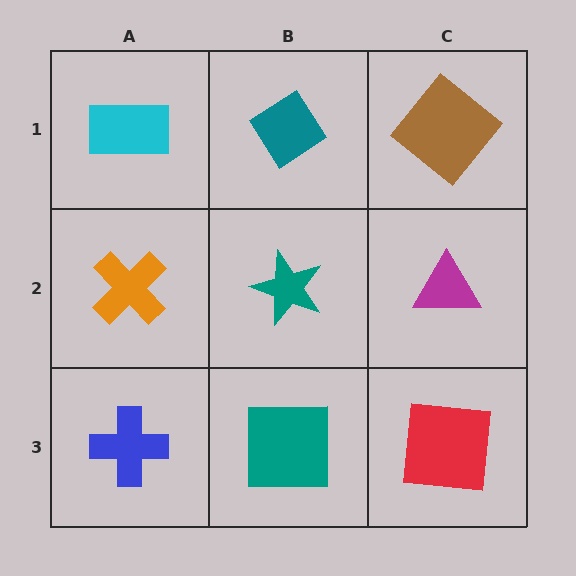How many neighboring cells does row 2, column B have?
4.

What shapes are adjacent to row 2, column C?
A brown diamond (row 1, column C), a red square (row 3, column C), a teal star (row 2, column B).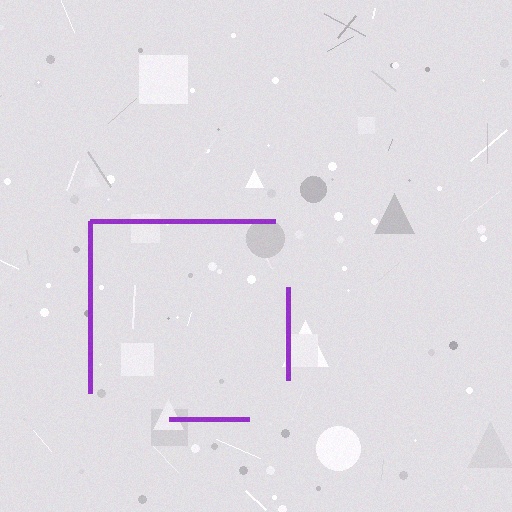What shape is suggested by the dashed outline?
The dashed outline suggests a square.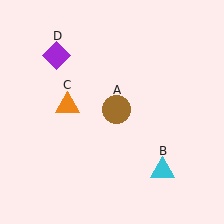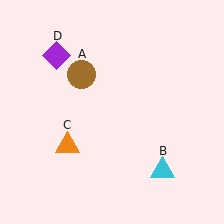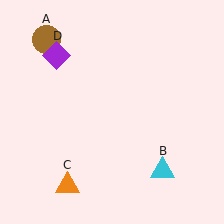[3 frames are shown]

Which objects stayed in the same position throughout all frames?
Cyan triangle (object B) and purple diamond (object D) remained stationary.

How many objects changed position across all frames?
2 objects changed position: brown circle (object A), orange triangle (object C).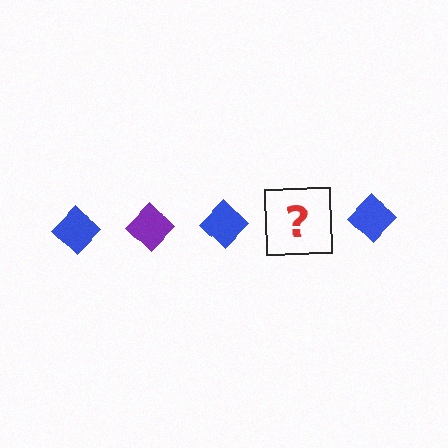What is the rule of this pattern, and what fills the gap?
The rule is that the pattern cycles through blue, purple diamonds. The gap should be filled with a purple diamond.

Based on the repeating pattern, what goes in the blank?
The blank should be a purple diamond.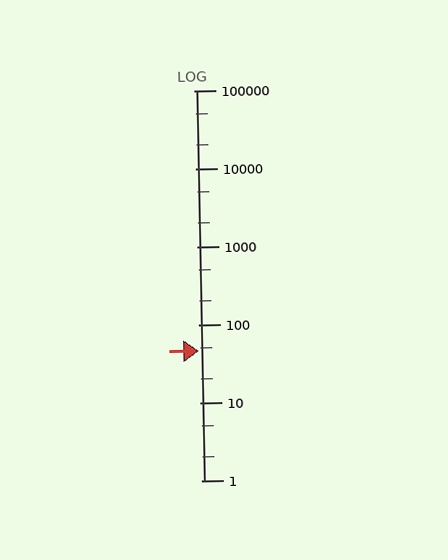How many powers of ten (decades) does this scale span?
The scale spans 5 decades, from 1 to 100000.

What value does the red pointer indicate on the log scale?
The pointer indicates approximately 46.